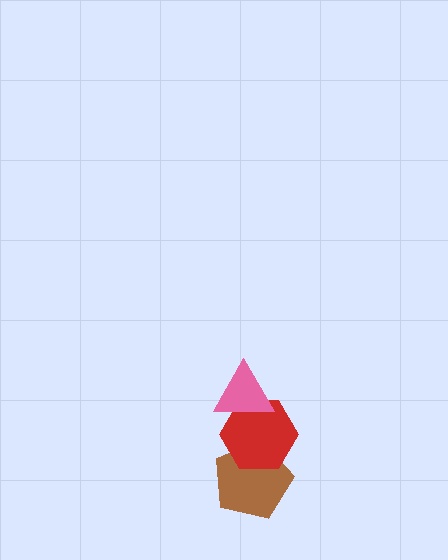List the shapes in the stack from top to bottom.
From top to bottom: the pink triangle, the red hexagon, the brown pentagon.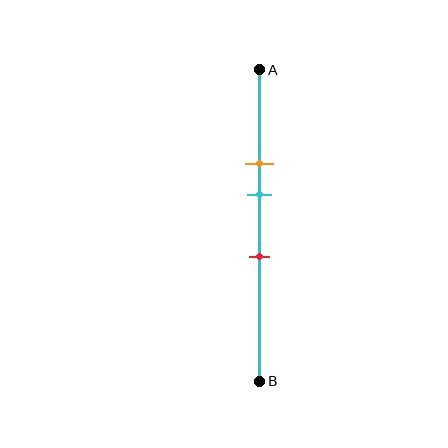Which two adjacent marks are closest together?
The orange and cyan marks are the closest adjacent pair.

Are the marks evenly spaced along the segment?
Yes, the marks are approximately evenly spaced.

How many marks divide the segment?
There are 3 marks dividing the segment.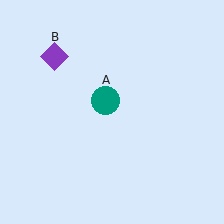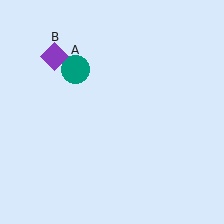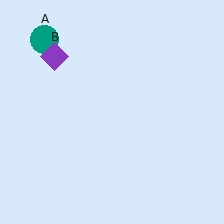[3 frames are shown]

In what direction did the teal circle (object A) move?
The teal circle (object A) moved up and to the left.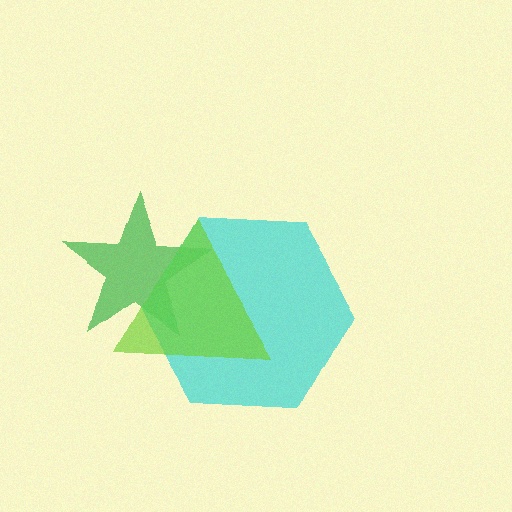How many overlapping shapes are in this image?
There are 3 overlapping shapes in the image.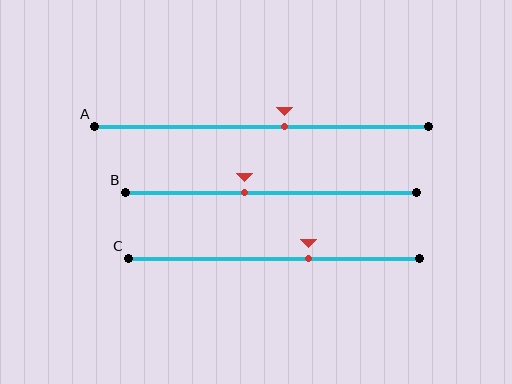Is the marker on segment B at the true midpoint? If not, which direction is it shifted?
No, the marker on segment B is shifted to the left by about 9% of the segment length.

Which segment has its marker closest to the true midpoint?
Segment A has its marker closest to the true midpoint.